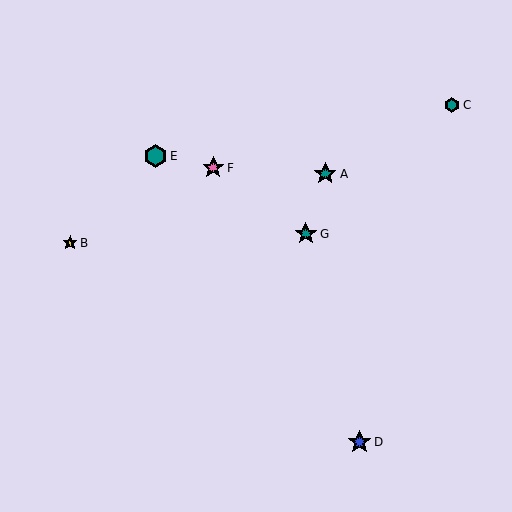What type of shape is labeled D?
Shape D is a blue star.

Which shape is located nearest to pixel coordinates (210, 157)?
The pink star (labeled F) at (213, 168) is nearest to that location.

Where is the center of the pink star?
The center of the pink star is at (213, 168).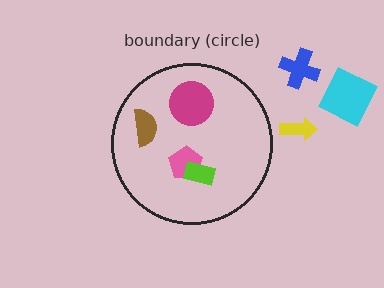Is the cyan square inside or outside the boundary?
Outside.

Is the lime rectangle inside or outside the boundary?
Inside.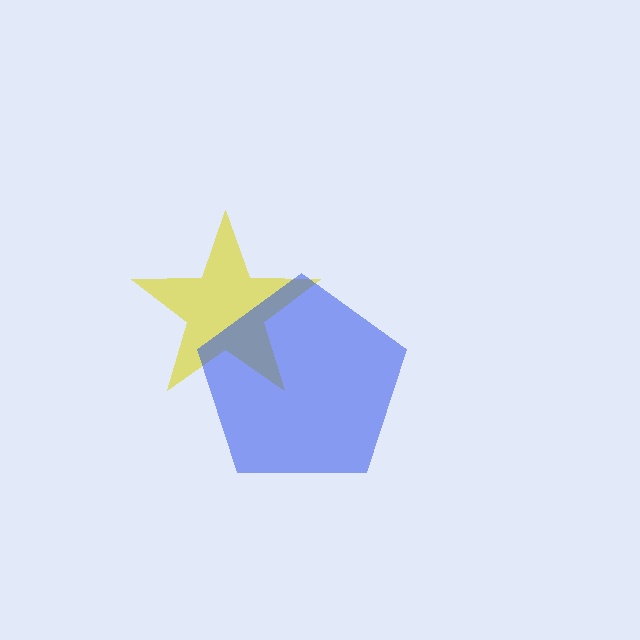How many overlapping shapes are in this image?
There are 2 overlapping shapes in the image.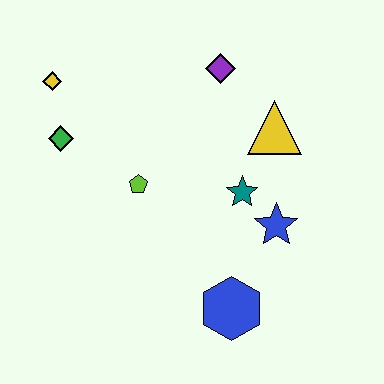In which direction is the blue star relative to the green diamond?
The blue star is to the right of the green diamond.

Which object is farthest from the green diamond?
The blue hexagon is farthest from the green diamond.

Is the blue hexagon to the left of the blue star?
Yes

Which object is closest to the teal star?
The blue star is closest to the teal star.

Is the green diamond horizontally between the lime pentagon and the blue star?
No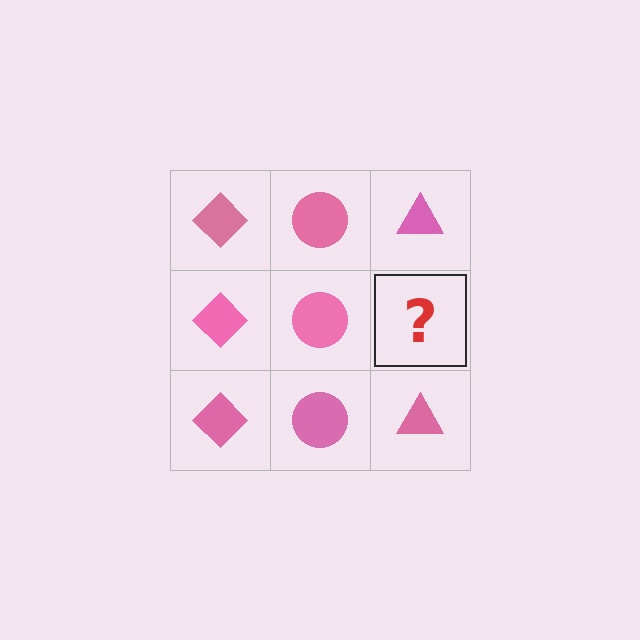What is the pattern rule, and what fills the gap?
The rule is that each column has a consistent shape. The gap should be filled with a pink triangle.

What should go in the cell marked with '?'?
The missing cell should contain a pink triangle.